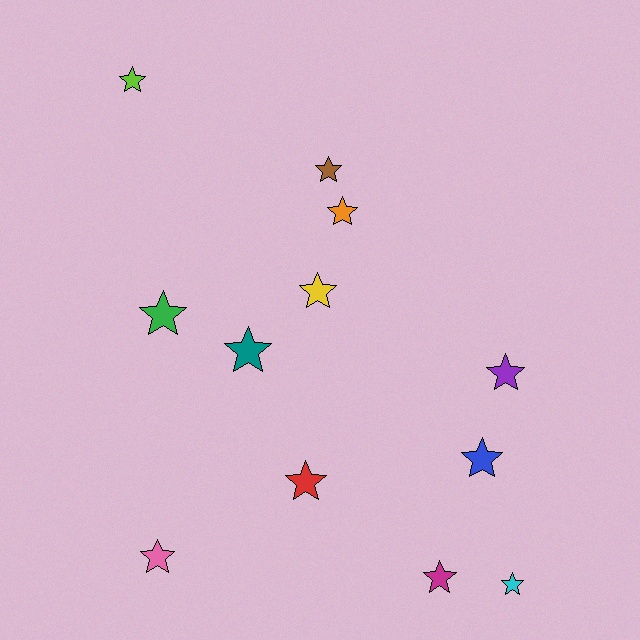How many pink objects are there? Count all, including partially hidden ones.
There is 1 pink object.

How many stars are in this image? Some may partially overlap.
There are 12 stars.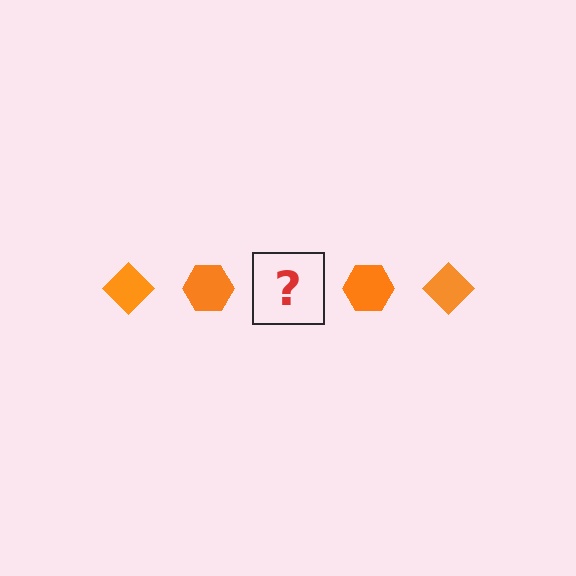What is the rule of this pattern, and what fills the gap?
The rule is that the pattern cycles through diamond, hexagon shapes in orange. The gap should be filled with an orange diamond.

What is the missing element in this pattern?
The missing element is an orange diamond.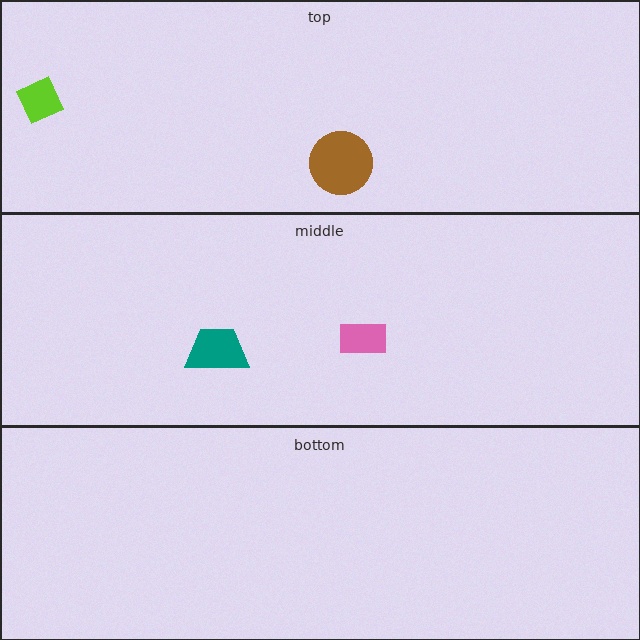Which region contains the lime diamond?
The top region.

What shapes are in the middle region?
The teal trapezoid, the pink rectangle.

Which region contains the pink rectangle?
The middle region.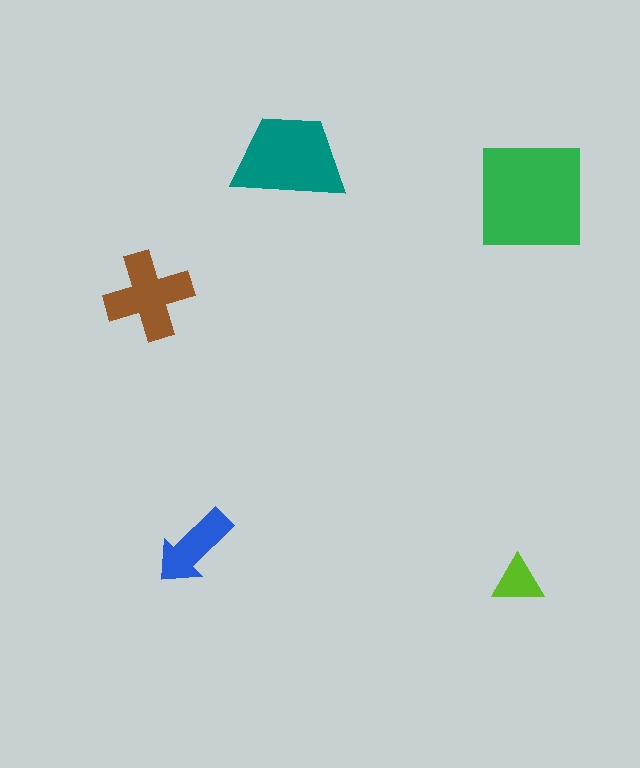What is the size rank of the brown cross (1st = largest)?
3rd.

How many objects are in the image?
There are 5 objects in the image.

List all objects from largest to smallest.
The green square, the teal trapezoid, the brown cross, the blue arrow, the lime triangle.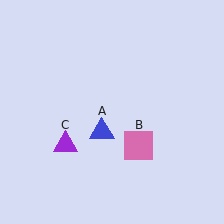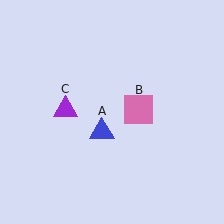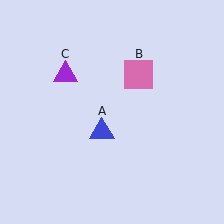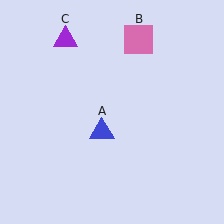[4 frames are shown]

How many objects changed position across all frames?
2 objects changed position: pink square (object B), purple triangle (object C).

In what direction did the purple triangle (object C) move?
The purple triangle (object C) moved up.